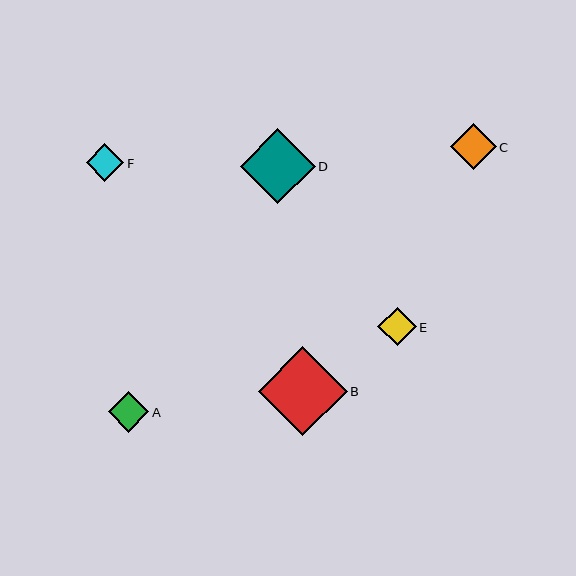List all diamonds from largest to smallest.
From largest to smallest: B, D, C, A, E, F.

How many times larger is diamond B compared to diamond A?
Diamond B is approximately 2.2 times the size of diamond A.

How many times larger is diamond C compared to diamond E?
Diamond C is approximately 1.2 times the size of diamond E.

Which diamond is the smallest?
Diamond F is the smallest with a size of approximately 38 pixels.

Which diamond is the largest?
Diamond B is the largest with a size of approximately 89 pixels.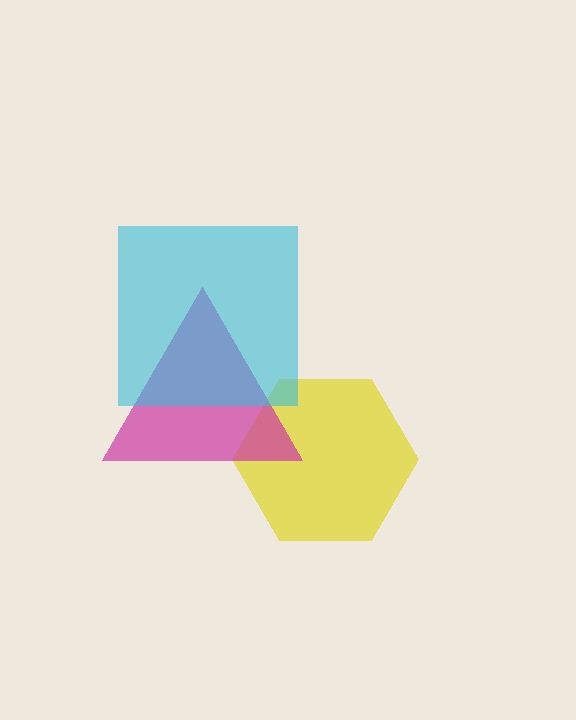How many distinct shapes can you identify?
There are 3 distinct shapes: a yellow hexagon, a magenta triangle, a cyan square.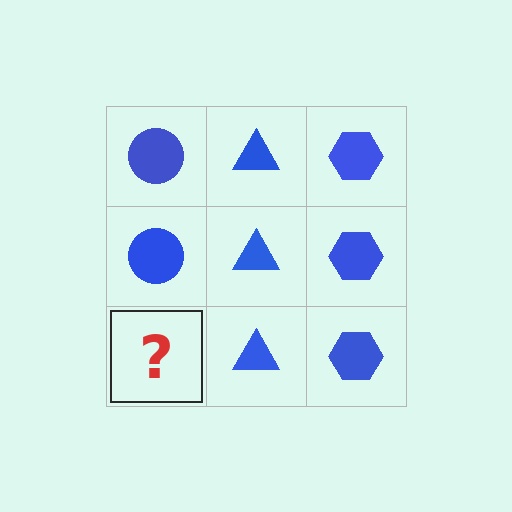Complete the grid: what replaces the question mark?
The question mark should be replaced with a blue circle.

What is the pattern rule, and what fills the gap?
The rule is that each column has a consistent shape. The gap should be filled with a blue circle.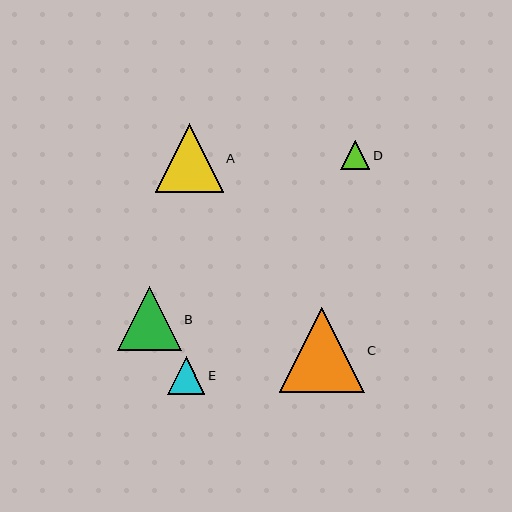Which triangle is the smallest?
Triangle D is the smallest with a size of approximately 29 pixels.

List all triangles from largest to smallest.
From largest to smallest: C, A, B, E, D.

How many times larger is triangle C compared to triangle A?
Triangle C is approximately 1.2 times the size of triangle A.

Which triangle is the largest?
Triangle C is the largest with a size of approximately 85 pixels.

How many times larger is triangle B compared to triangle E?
Triangle B is approximately 1.7 times the size of triangle E.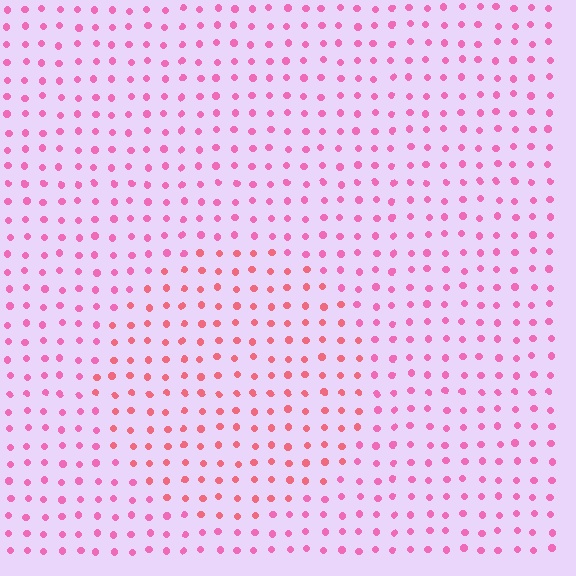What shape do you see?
I see a circle.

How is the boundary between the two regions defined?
The boundary is defined purely by a slight shift in hue (about 26 degrees). Spacing, size, and orientation are identical on both sides.